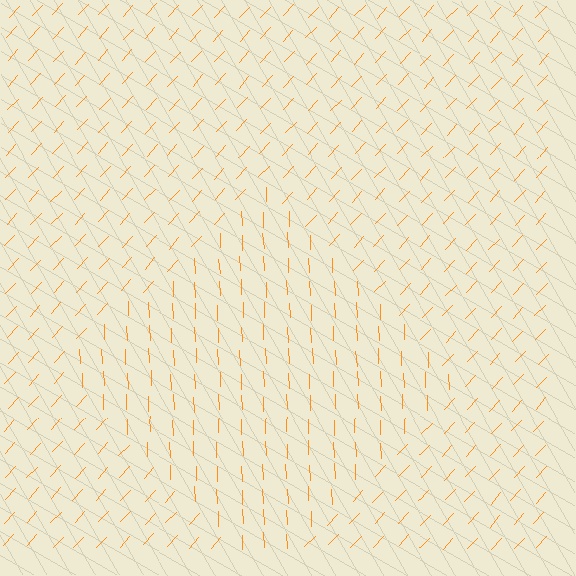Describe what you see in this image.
The image is filled with small orange line segments. A diamond region in the image has lines oriented differently from the surrounding lines, creating a visible texture boundary.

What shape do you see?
I see a diamond.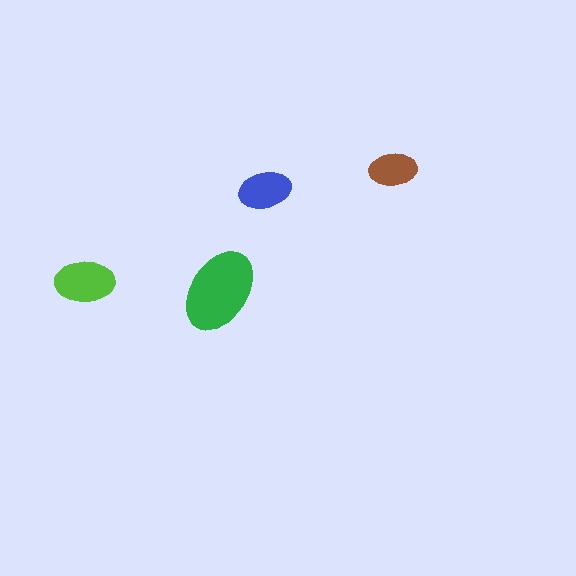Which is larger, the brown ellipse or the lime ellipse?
The lime one.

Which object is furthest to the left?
The lime ellipse is leftmost.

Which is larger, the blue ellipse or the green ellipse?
The green one.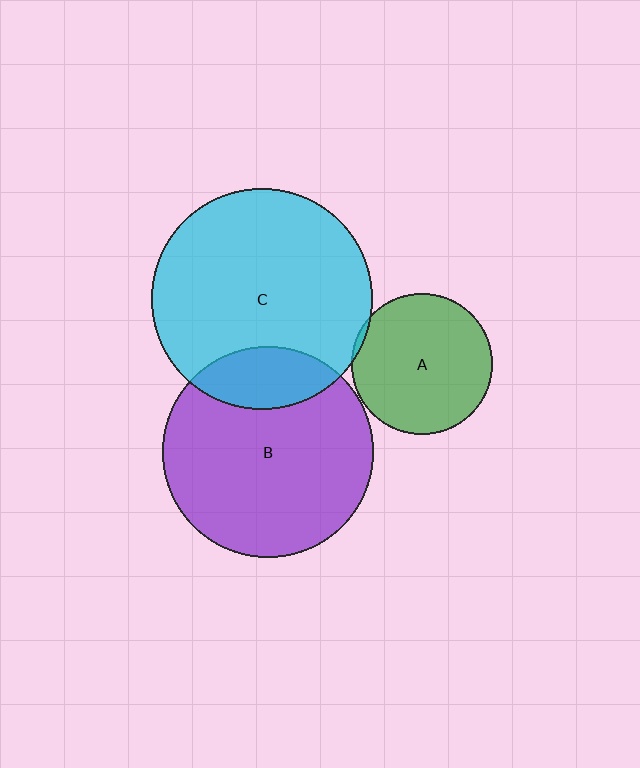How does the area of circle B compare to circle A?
Approximately 2.2 times.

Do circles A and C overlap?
Yes.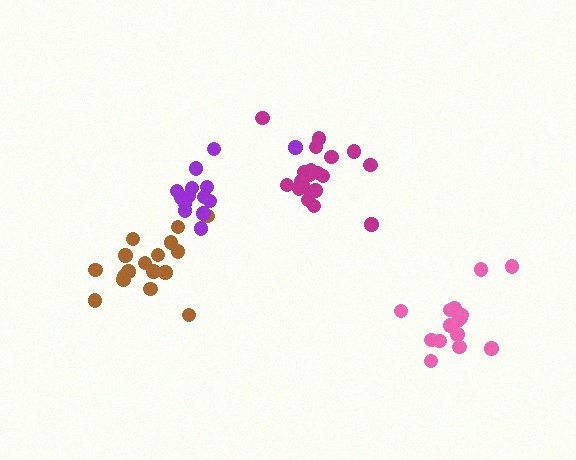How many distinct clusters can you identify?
There are 4 distinct clusters.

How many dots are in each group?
Group 1: 18 dots, Group 2: 14 dots, Group 3: 16 dots, Group 4: 19 dots (67 total).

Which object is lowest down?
The pink cluster is bottommost.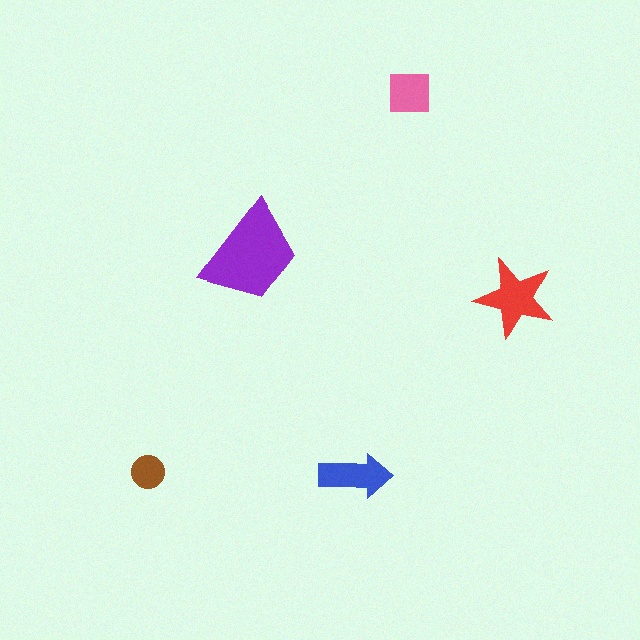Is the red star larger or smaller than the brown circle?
Larger.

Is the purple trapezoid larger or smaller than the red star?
Larger.